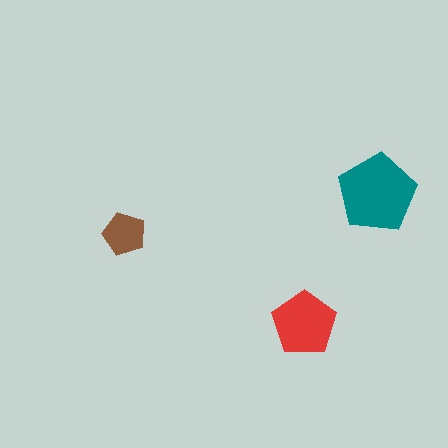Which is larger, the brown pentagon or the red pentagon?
The red one.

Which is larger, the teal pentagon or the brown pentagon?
The teal one.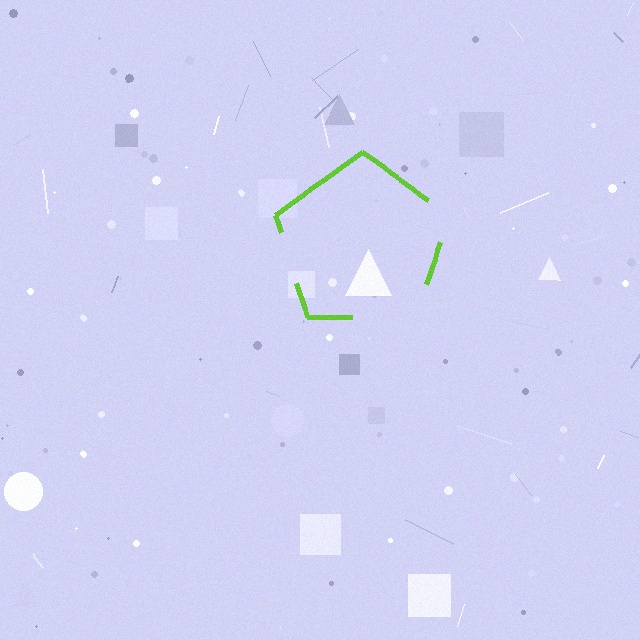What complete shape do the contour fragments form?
The contour fragments form a pentagon.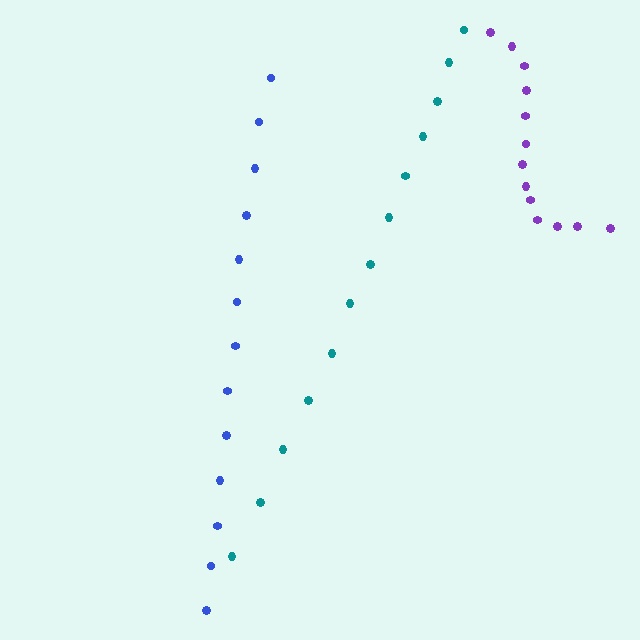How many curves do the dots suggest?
There are 3 distinct paths.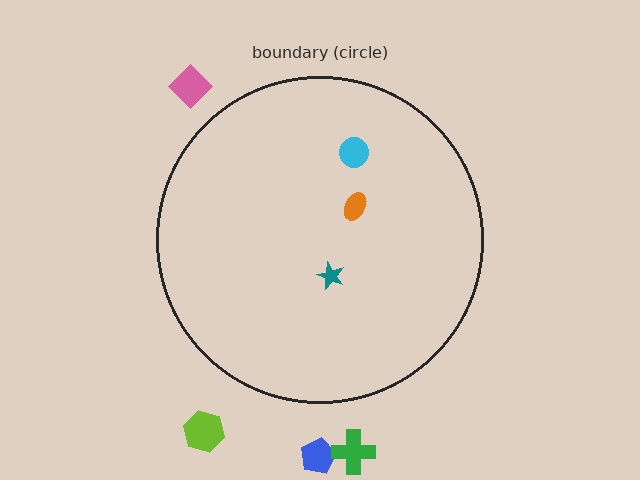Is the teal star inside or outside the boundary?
Inside.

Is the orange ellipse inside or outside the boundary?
Inside.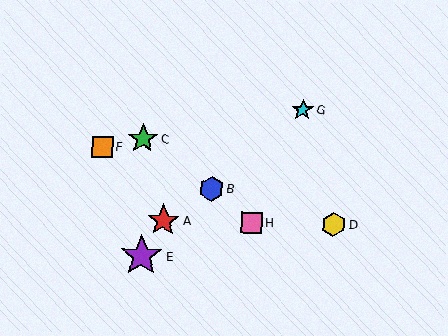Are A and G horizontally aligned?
No, A is at y≈220 and G is at y≈110.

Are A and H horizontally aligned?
Yes, both are at y≈220.